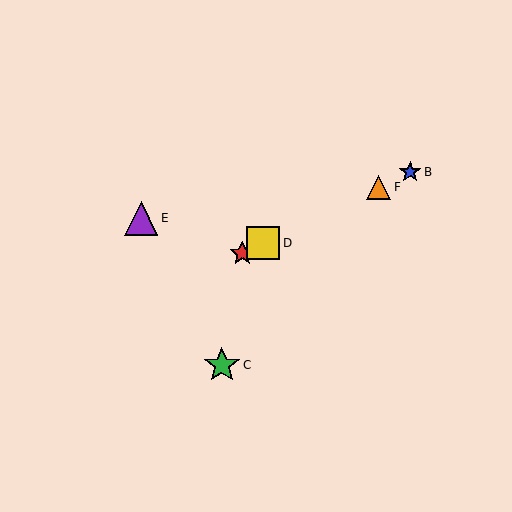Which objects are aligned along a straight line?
Objects A, B, D, F are aligned along a straight line.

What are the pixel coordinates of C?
Object C is at (222, 365).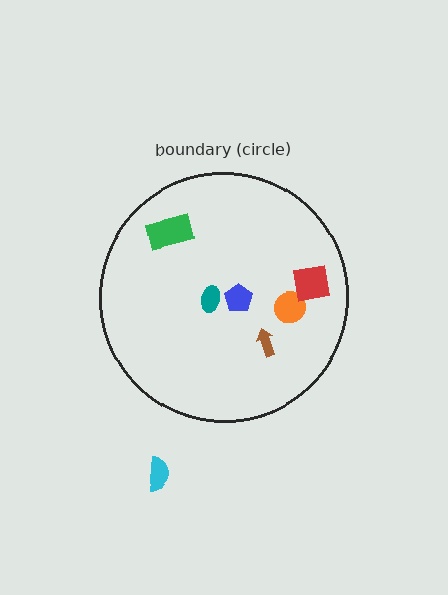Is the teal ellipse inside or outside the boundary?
Inside.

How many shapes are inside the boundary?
6 inside, 1 outside.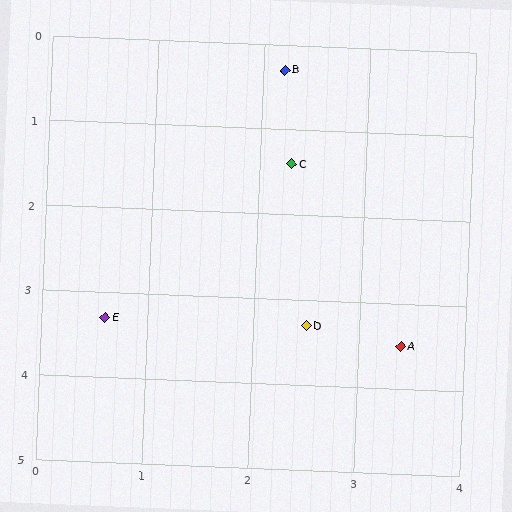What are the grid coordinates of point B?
Point B is at approximately (2.2, 0.3).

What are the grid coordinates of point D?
Point D is at approximately (2.5, 3.3).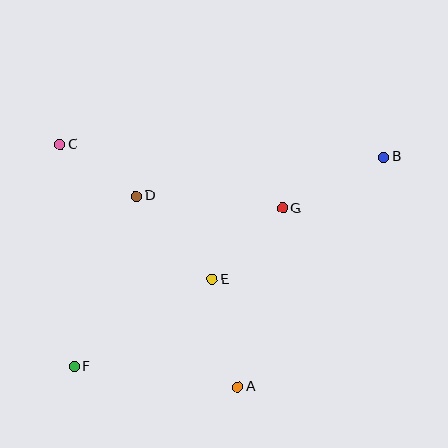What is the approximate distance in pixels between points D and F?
The distance between D and F is approximately 182 pixels.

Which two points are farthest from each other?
Points B and F are farthest from each other.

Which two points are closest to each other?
Points C and D are closest to each other.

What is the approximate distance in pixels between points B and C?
The distance between B and C is approximately 324 pixels.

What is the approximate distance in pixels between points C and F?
The distance between C and F is approximately 223 pixels.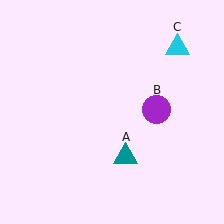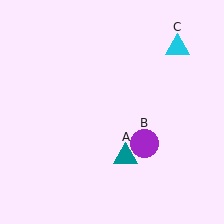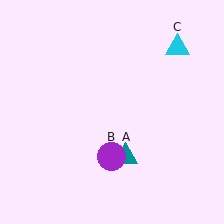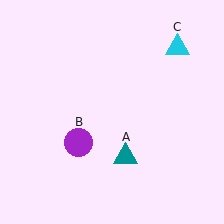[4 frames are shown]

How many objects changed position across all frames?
1 object changed position: purple circle (object B).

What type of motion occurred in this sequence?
The purple circle (object B) rotated clockwise around the center of the scene.